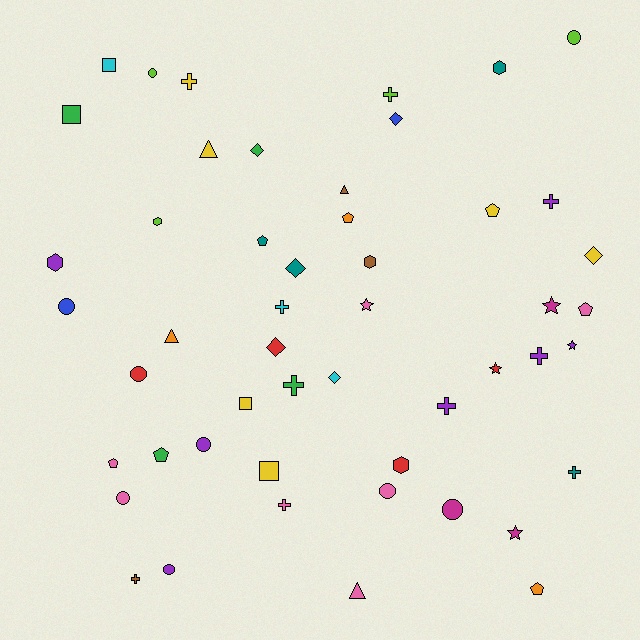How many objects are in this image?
There are 50 objects.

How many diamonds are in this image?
There are 6 diamonds.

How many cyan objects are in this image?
There are 3 cyan objects.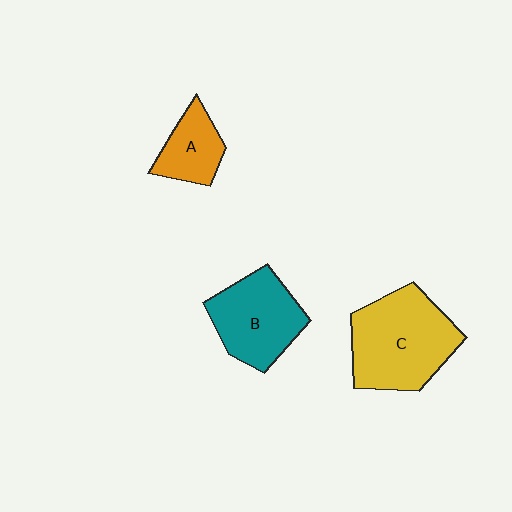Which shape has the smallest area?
Shape A (orange).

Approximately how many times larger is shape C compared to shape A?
Approximately 2.2 times.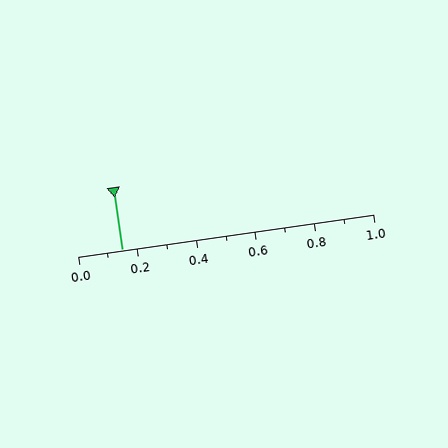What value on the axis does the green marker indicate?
The marker indicates approximately 0.15.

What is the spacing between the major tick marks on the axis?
The major ticks are spaced 0.2 apart.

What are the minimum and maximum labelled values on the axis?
The axis runs from 0.0 to 1.0.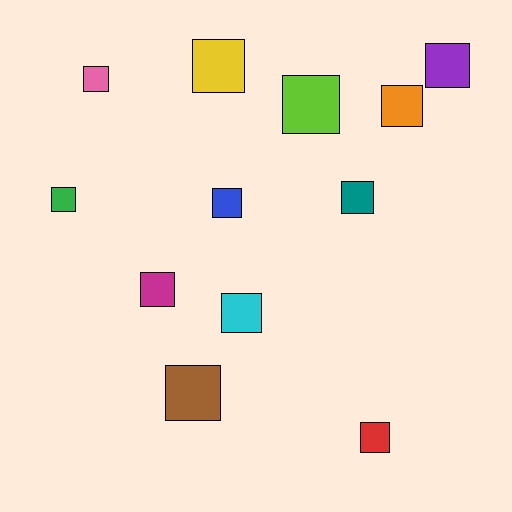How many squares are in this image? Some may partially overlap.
There are 12 squares.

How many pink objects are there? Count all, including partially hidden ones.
There is 1 pink object.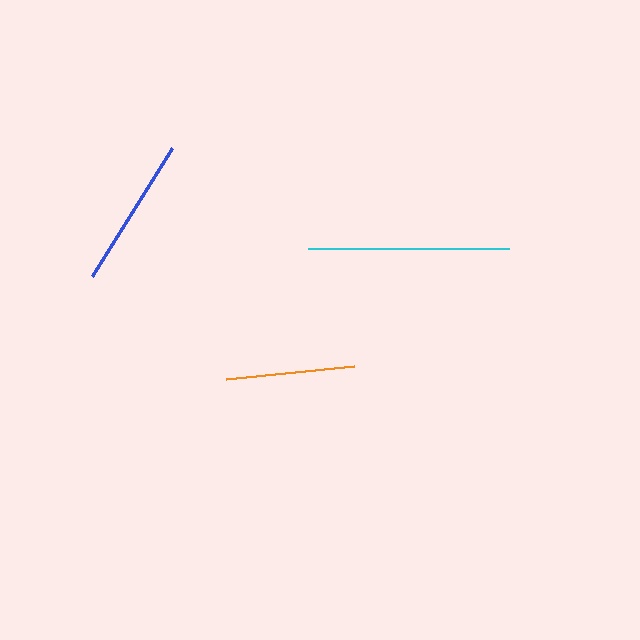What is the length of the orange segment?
The orange segment is approximately 128 pixels long.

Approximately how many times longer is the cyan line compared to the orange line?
The cyan line is approximately 1.6 times the length of the orange line.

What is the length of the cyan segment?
The cyan segment is approximately 202 pixels long.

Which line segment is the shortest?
The orange line is the shortest at approximately 128 pixels.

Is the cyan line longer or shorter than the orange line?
The cyan line is longer than the orange line.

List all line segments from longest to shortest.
From longest to shortest: cyan, blue, orange.